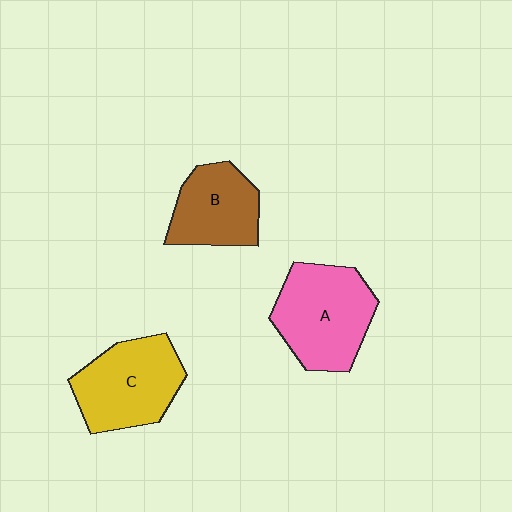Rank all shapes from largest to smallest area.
From largest to smallest: A (pink), C (yellow), B (brown).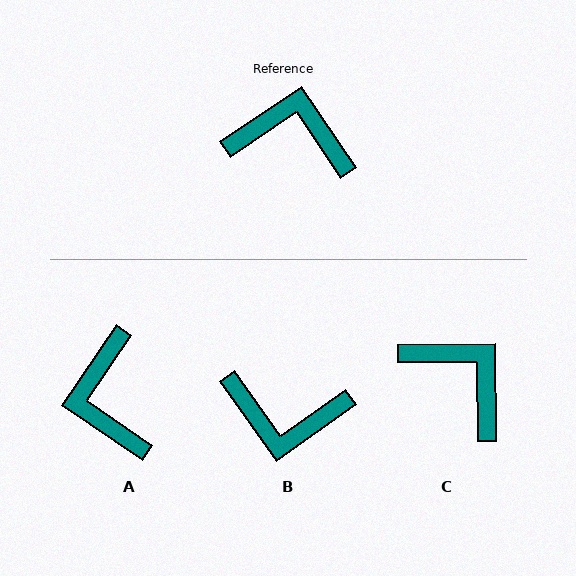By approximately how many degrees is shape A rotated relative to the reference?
Approximately 111 degrees counter-clockwise.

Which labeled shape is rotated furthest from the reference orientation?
B, about 179 degrees away.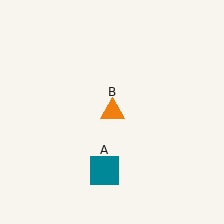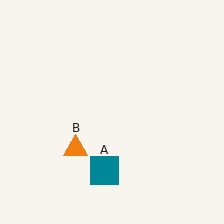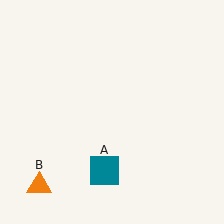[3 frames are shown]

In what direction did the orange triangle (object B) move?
The orange triangle (object B) moved down and to the left.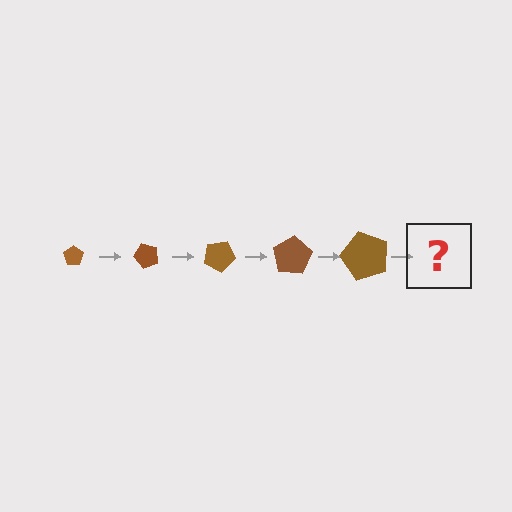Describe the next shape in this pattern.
It should be a pentagon, larger than the previous one and rotated 250 degrees from the start.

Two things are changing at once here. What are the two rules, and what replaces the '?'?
The two rules are that the pentagon grows larger each step and it rotates 50 degrees each step. The '?' should be a pentagon, larger than the previous one and rotated 250 degrees from the start.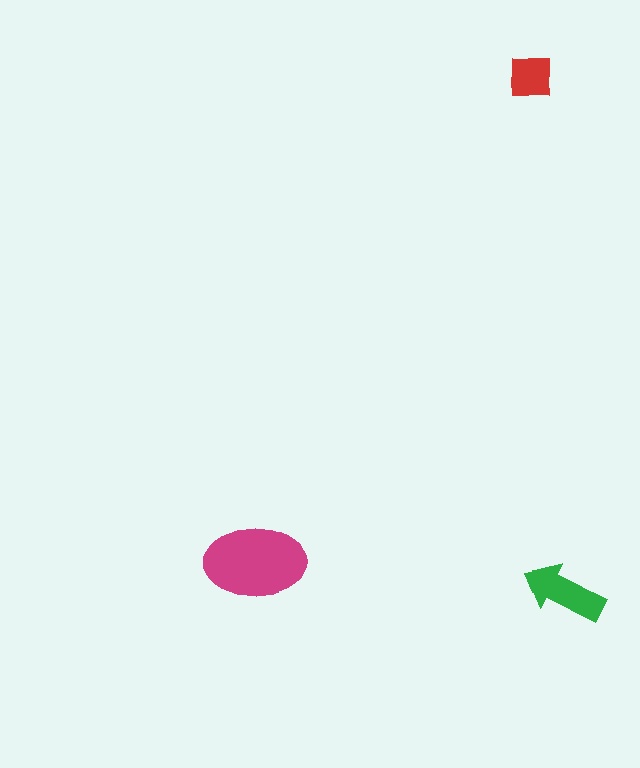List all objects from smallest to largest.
The red square, the green arrow, the magenta ellipse.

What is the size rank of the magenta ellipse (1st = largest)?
1st.